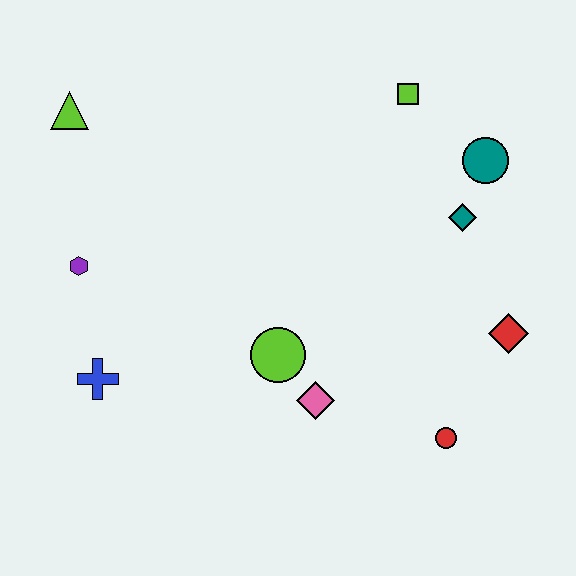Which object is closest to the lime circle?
The pink diamond is closest to the lime circle.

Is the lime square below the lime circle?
No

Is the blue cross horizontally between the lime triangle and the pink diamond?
Yes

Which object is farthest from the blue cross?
The teal circle is farthest from the blue cross.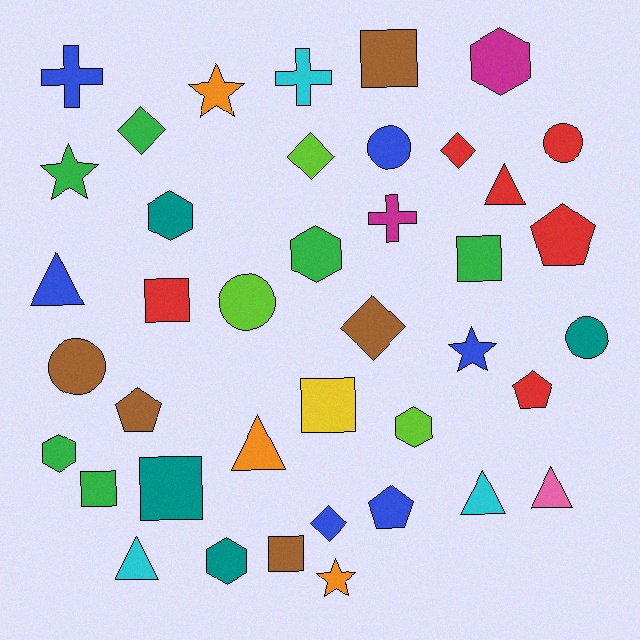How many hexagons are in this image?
There are 6 hexagons.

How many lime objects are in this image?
There are 3 lime objects.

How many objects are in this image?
There are 40 objects.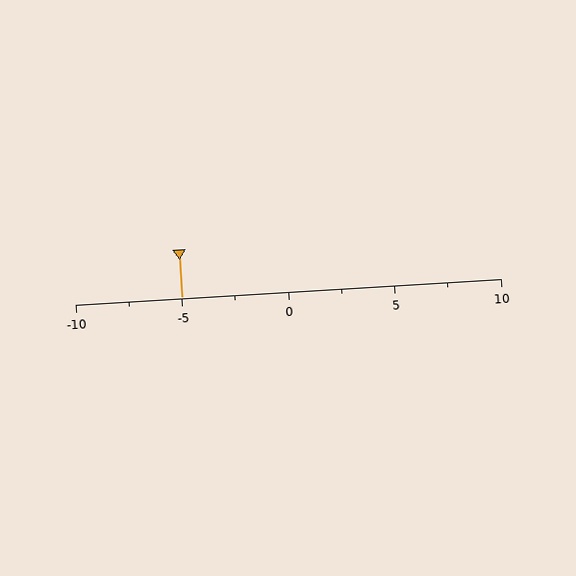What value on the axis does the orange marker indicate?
The marker indicates approximately -5.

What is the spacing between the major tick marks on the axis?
The major ticks are spaced 5 apart.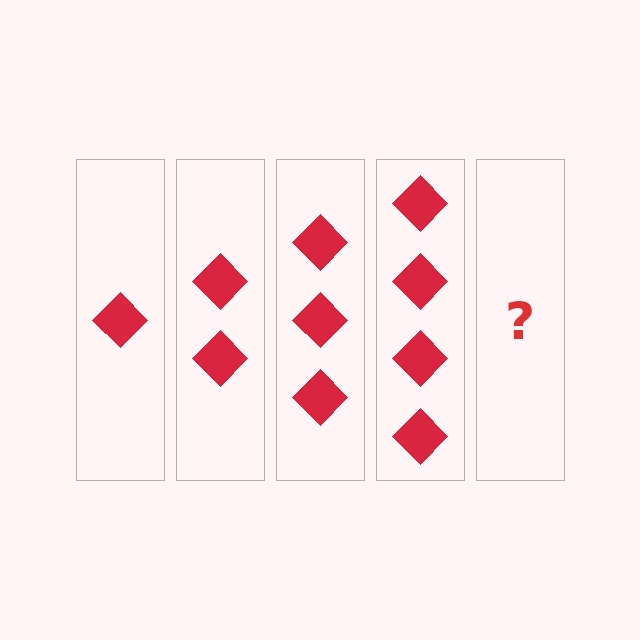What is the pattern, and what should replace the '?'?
The pattern is that each step adds one more diamond. The '?' should be 5 diamonds.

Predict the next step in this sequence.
The next step is 5 diamonds.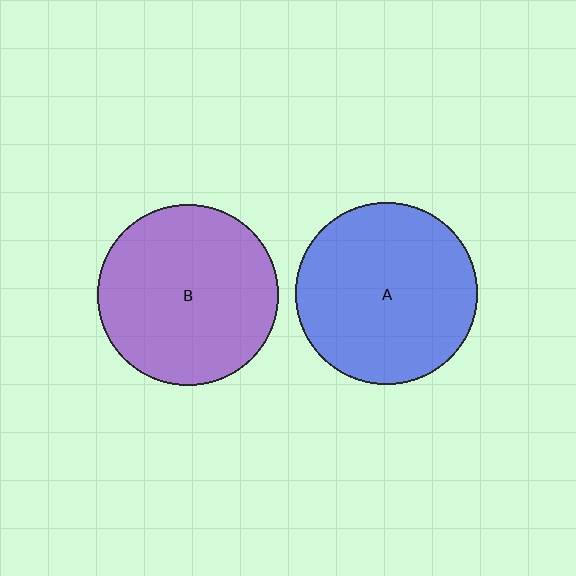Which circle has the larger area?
Circle A (blue).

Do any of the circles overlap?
No, none of the circles overlap.